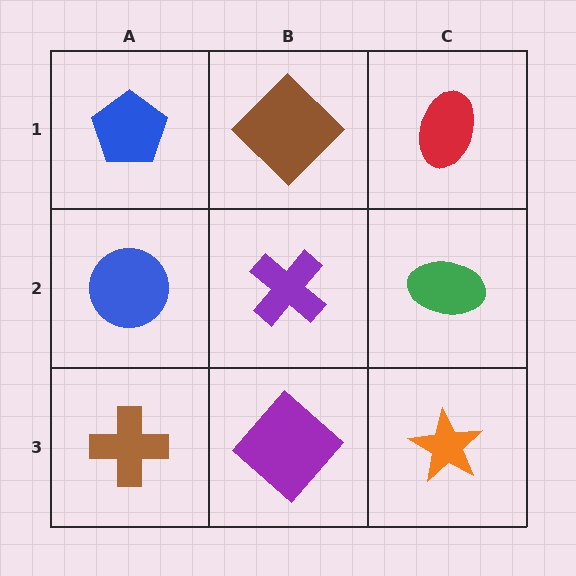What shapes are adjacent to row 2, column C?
A red ellipse (row 1, column C), an orange star (row 3, column C), a purple cross (row 2, column B).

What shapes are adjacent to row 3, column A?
A blue circle (row 2, column A), a purple diamond (row 3, column B).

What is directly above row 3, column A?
A blue circle.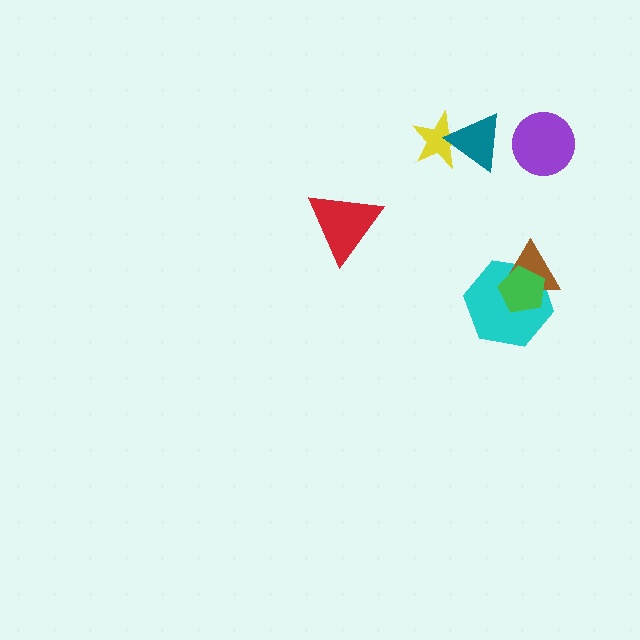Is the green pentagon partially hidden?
No, no other shape covers it.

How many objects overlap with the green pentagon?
2 objects overlap with the green pentagon.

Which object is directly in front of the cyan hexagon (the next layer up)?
The brown triangle is directly in front of the cyan hexagon.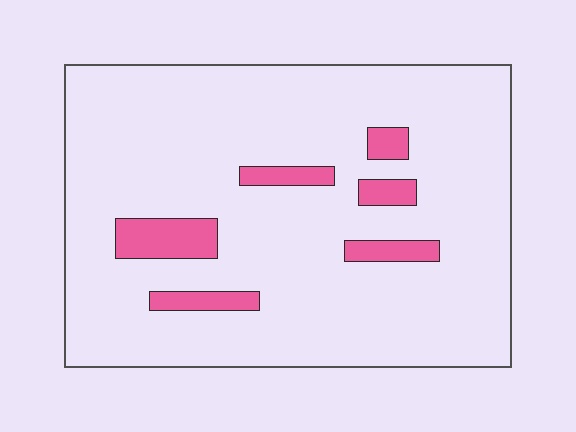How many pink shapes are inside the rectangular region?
6.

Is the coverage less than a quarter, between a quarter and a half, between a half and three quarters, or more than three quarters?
Less than a quarter.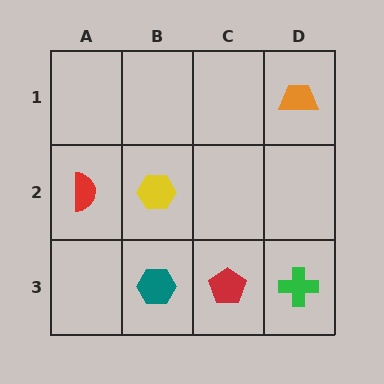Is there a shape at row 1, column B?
No, that cell is empty.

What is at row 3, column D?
A green cross.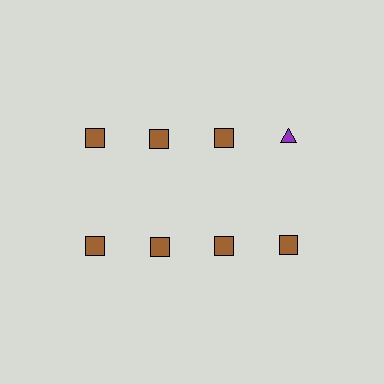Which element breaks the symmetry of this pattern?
The purple triangle in the top row, second from right column breaks the symmetry. All other shapes are brown squares.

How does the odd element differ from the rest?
It differs in both color (purple instead of brown) and shape (triangle instead of square).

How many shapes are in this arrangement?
There are 8 shapes arranged in a grid pattern.